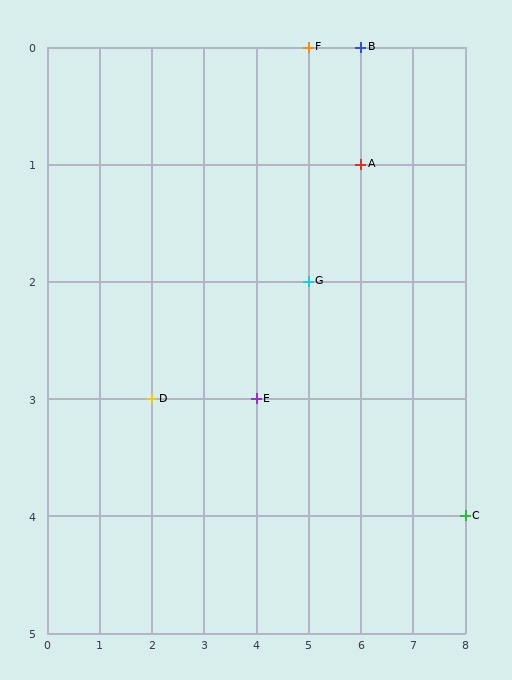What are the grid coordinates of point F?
Point F is at grid coordinates (5, 0).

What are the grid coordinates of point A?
Point A is at grid coordinates (6, 1).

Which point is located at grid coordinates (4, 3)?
Point E is at (4, 3).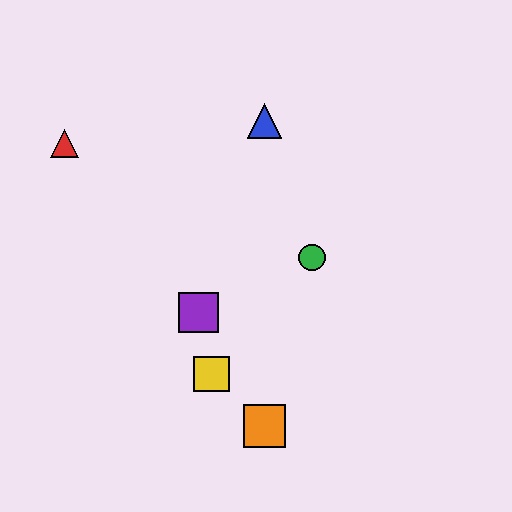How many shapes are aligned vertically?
2 shapes (the blue triangle, the orange square) are aligned vertically.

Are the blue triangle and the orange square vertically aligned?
Yes, both are at x≈264.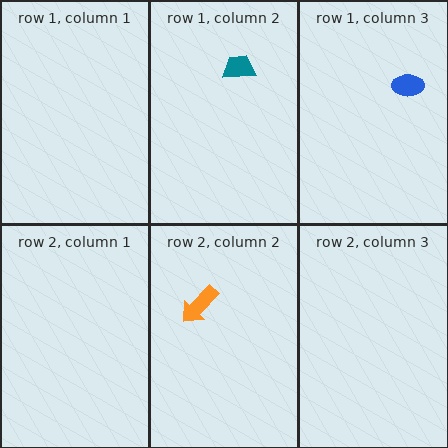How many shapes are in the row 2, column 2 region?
1.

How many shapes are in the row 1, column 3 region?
1.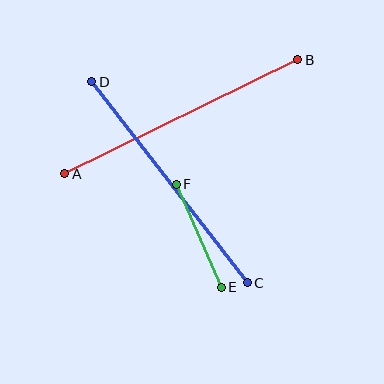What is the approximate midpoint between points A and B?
The midpoint is at approximately (181, 117) pixels.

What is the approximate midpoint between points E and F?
The midpoint is at approximately (199, 236) pixels.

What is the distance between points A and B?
The distance is approximately 260 pixels.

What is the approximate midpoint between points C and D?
The midpoint is at approximately (170, 182) pixels.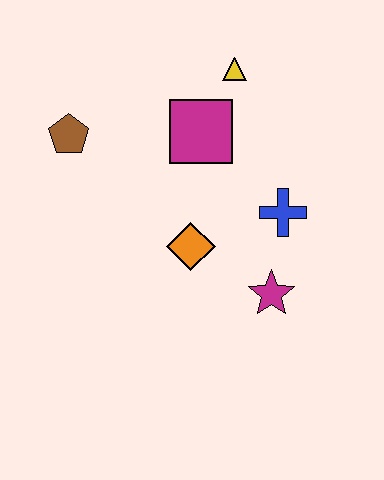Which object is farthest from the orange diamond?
The yellow triangle is farthest from the orange diamond.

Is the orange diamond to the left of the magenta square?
Yes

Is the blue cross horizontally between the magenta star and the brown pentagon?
No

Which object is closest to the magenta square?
The yellow triangle is closest to the magenta square.